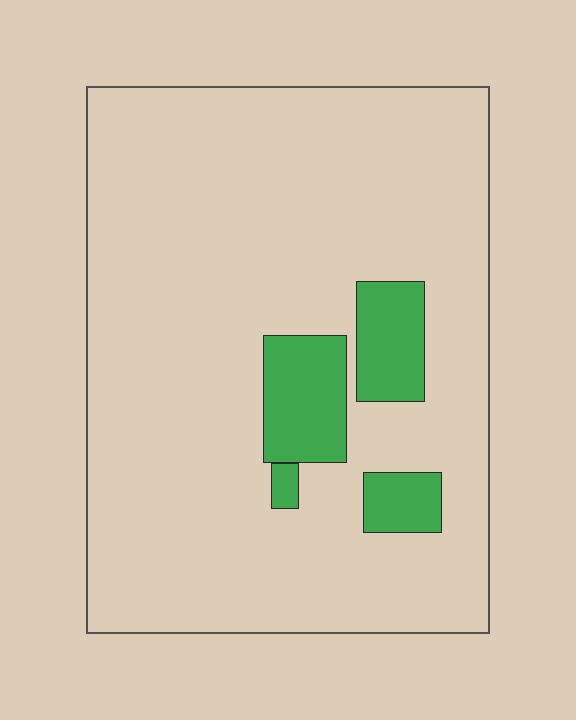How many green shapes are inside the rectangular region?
4.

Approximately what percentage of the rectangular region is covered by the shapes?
Approximately 10%.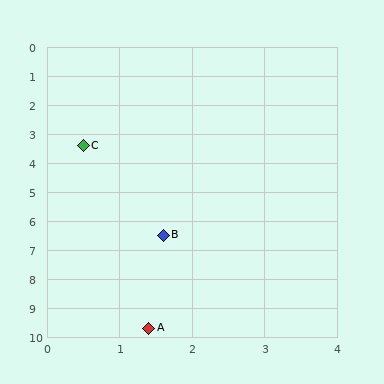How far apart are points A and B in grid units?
Points A and B are about 3.2 grid units apart.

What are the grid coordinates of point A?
Point A is at approximately (1.4, 9.7).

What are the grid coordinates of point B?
Point B is at approximately (1.6, 6.5).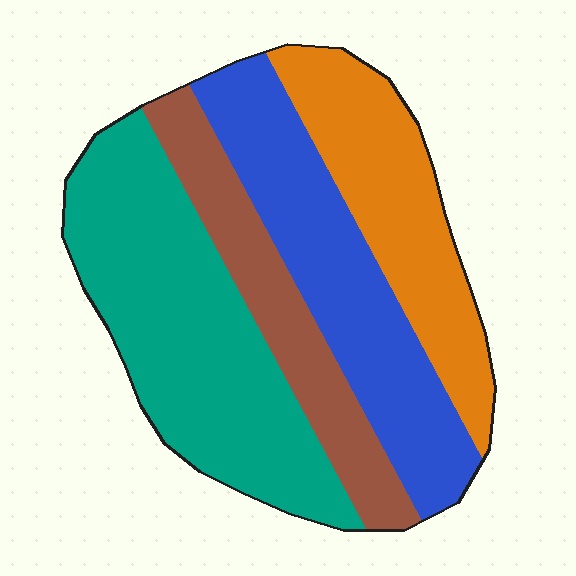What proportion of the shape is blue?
Blue takes up about one quarter (1/4) of the shape.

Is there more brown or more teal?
Teal.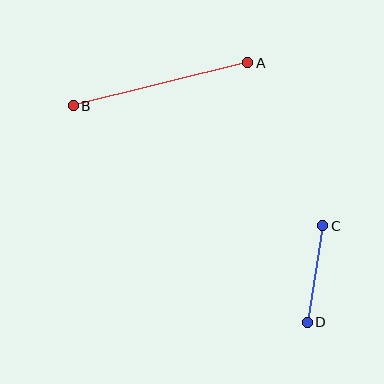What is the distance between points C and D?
The distance is approximately 98 pixels.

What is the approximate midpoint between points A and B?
The midpoint is at approximately (161, 84) pixels.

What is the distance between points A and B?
The distance is approximately 180 pixels.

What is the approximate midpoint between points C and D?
The midpoint is at approximately (315, 274) pixels.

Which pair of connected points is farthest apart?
Points A and B are farthest apart.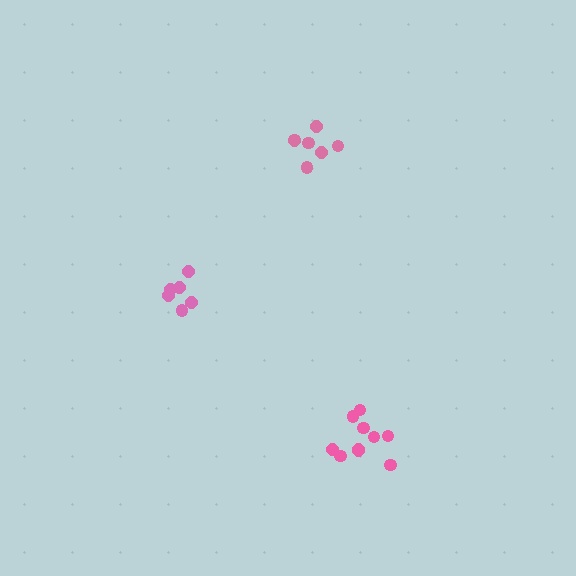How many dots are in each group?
Group 1: 10 dots, Group 2: 6 dots, Group 3: 7 dots (23 total).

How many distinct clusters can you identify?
There are 3 distinct clusters.